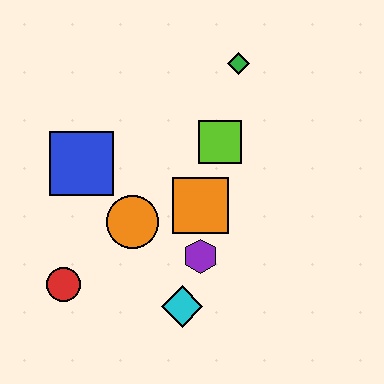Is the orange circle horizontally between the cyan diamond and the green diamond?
No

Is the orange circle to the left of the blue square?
No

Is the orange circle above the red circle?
Yes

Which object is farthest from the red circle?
The green diamond is farthest from the red circle.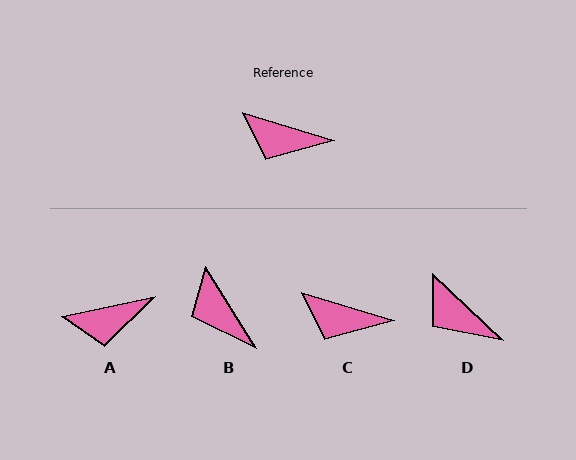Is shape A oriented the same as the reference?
No, it is off by about 30 degrees.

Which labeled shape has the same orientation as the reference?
C.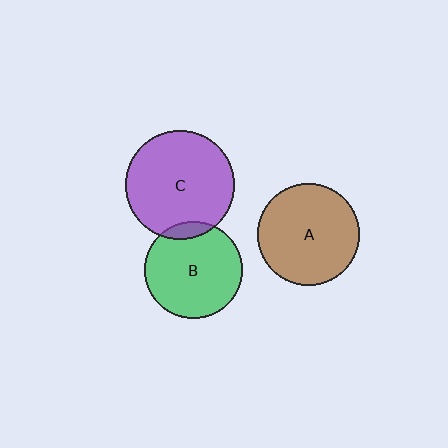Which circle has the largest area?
Circle C (purple).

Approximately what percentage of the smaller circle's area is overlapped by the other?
Approximately 10%.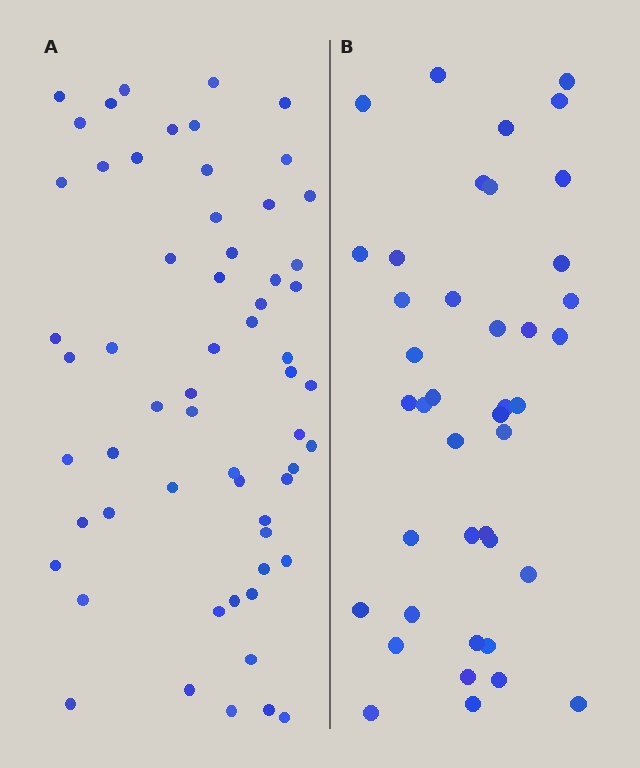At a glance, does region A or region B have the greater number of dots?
Region A (the left region) has more dots.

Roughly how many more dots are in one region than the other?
Region A has approximately 20 more dots than region B.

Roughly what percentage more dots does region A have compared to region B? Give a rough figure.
About 45% more.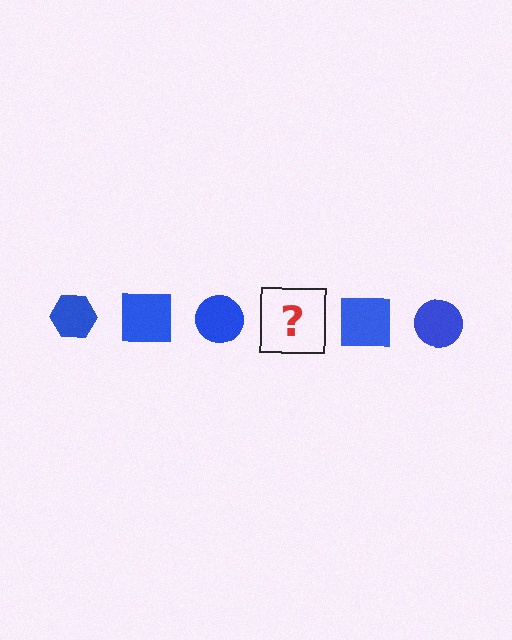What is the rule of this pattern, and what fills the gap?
The rule is that the pattern cycles through hexagon, square, circle shapes in blue. The gap should be filled with a blue hexagon.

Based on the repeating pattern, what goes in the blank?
The blank should be a blue hexagon.